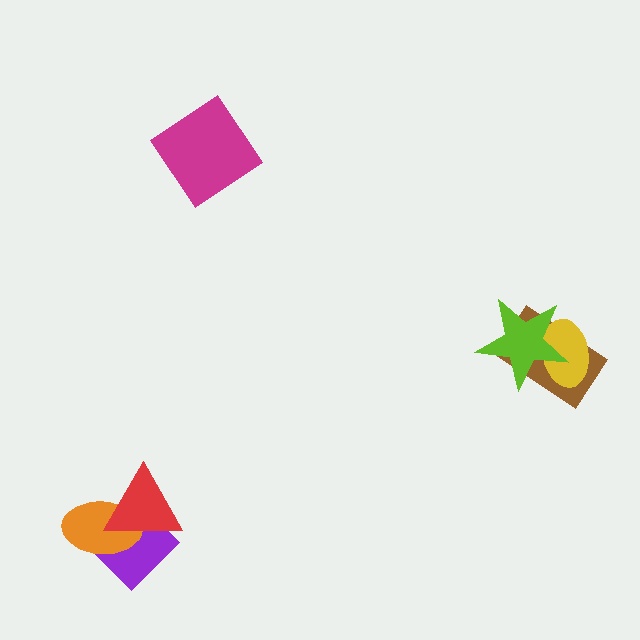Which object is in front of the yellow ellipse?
The lime star is in front of the yellow ellipse.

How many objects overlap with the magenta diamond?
0 objects overlap with the magenta diamond.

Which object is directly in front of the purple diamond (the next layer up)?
The orange ellipse is directly in front of the purple diamond.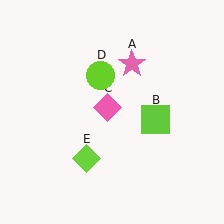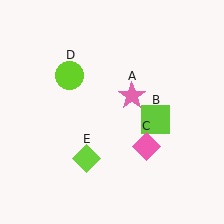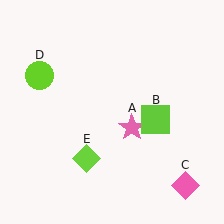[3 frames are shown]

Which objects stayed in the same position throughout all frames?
Lime square (object B) and lime diamond (object E) remained stationary.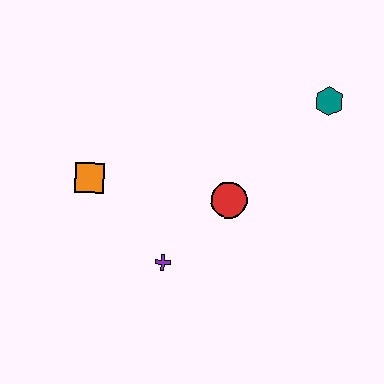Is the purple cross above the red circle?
No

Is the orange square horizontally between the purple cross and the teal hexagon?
No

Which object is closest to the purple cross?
The red circle is closest to the purple cross.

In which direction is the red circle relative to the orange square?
The red circle is to the right of the orange square.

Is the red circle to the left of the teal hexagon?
Yes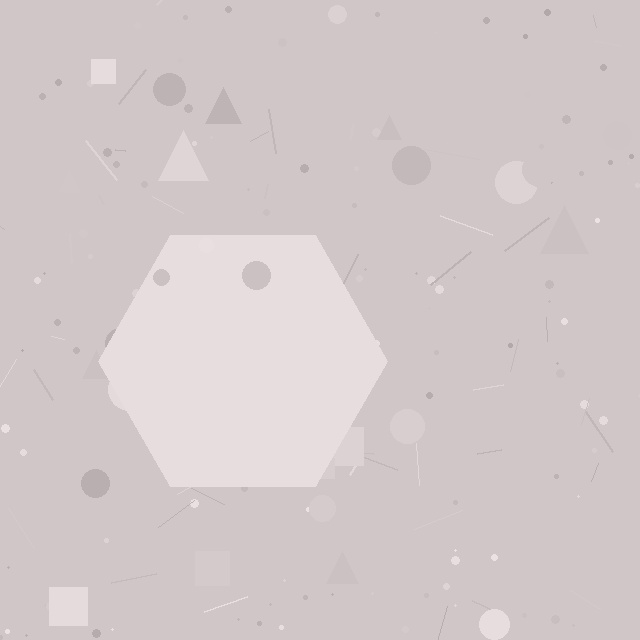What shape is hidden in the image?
A hexagon is hidden in the image.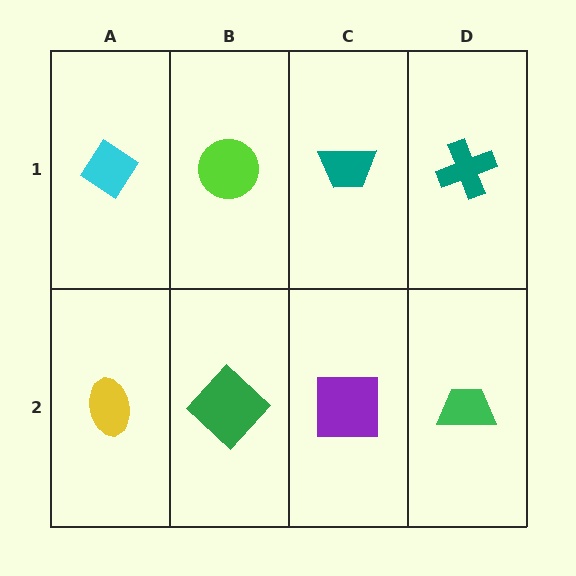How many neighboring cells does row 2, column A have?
2.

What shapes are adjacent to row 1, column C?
A purple square (row 2, column C), a lime circle (row 1, column B), a teal cross (row 1, column D).